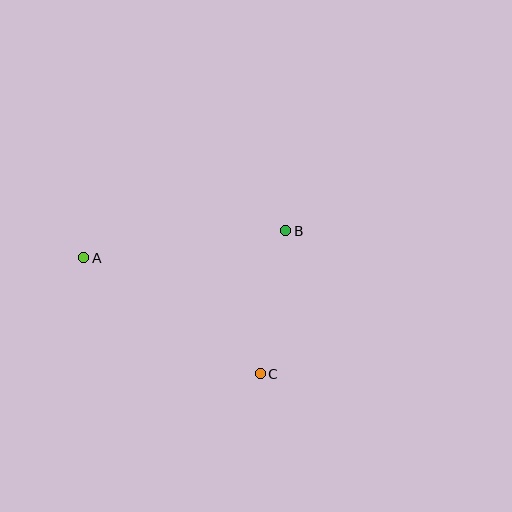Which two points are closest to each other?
Points B and C are closest to each other.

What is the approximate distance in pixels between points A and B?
The distance between A and B is approximately 204 pixels.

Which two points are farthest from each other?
Points A and C are farthest from each other.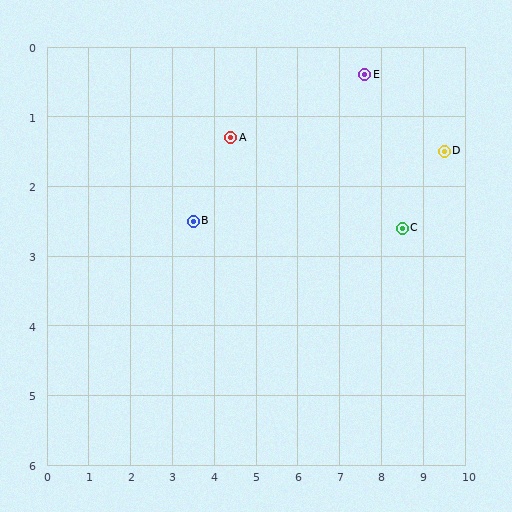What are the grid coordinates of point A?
Point A is at approximately (4.4, 1.3).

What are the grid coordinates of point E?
Point E is at approximately (7.6, 0.4).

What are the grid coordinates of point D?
Point D is at approximately (9.5, 1.5).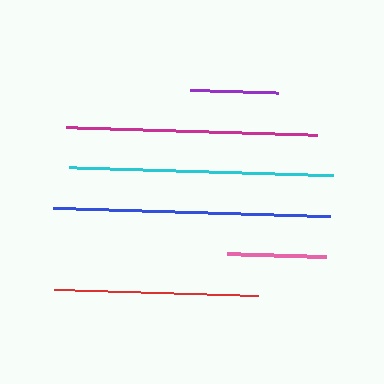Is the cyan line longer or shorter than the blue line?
The blue line is longer than the cyan line.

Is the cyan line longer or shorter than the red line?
The cyan line is longer than the red line.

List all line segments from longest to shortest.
From longest to shortest: blue, cyan, magenta, red, pink, purple.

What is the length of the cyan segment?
The cyan segment is approximately 265 pixels long.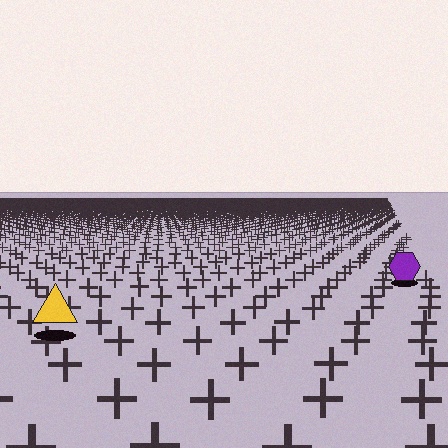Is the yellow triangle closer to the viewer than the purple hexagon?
Yes. The yellow triangle is closer — you can tell from the texture gradient: the ground texture is coarser near it.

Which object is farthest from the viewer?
The purple hexagon is farthest from the viewer. It appears smaller and the ground texture around it is denser.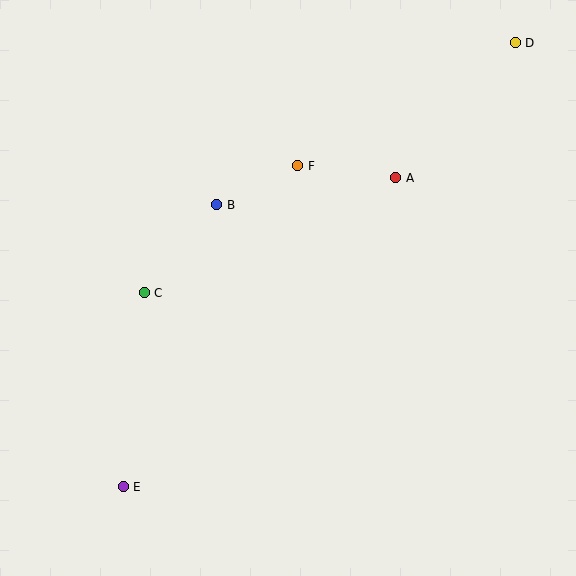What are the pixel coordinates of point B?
Point B is at (217, 205).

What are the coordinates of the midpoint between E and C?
The midpoint between E and C is at (134, 390).